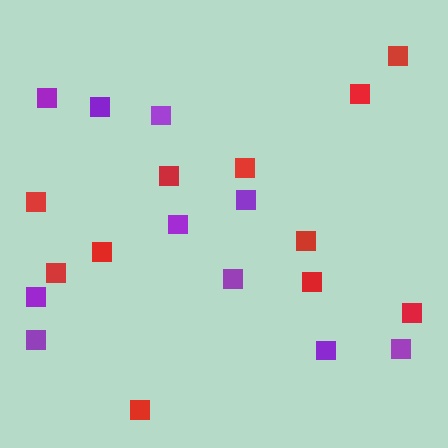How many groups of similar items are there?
There are 2 groups: one group of purple squares (10) and one group of red squares (11).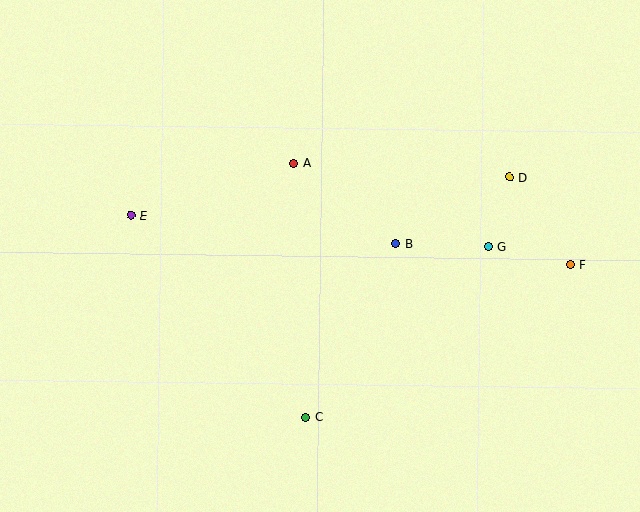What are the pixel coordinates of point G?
Point G is at (488, 247).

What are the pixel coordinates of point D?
Point D is at (509, 177).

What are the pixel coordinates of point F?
Point F is at (570, 265).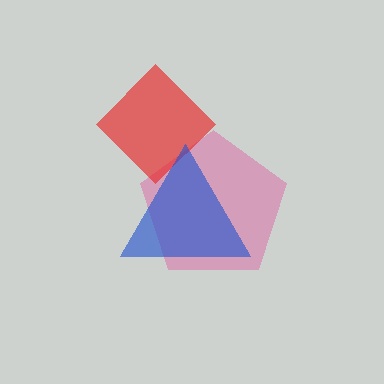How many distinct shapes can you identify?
There are 3 distinct shapes: a pink pentagon, a red diamond, a blue triangle.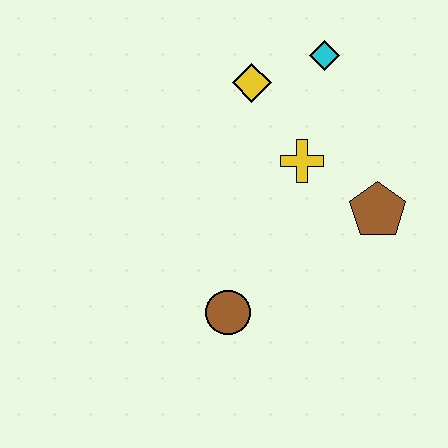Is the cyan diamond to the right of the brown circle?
Yes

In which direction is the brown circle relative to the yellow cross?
The brown circle is below the yellow cross.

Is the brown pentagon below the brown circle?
No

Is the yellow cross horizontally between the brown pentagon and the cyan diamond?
No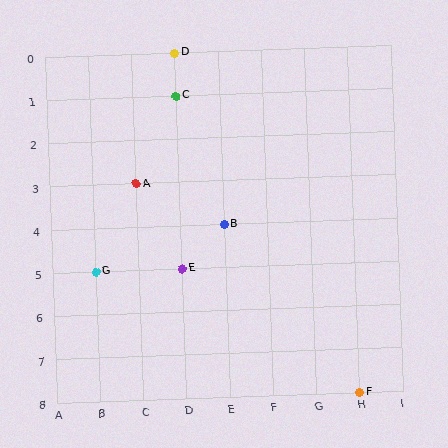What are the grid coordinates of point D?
Point D is at grid coordinates (D, 0).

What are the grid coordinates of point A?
Point A is at grid coordinates (C, 3).